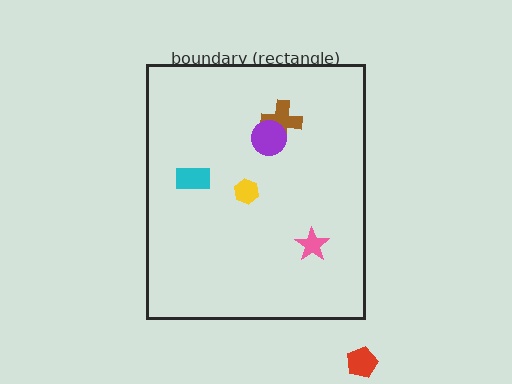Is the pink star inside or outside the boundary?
Inside.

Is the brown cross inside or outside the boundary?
Inside.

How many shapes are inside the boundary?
5 inside, 1 outside.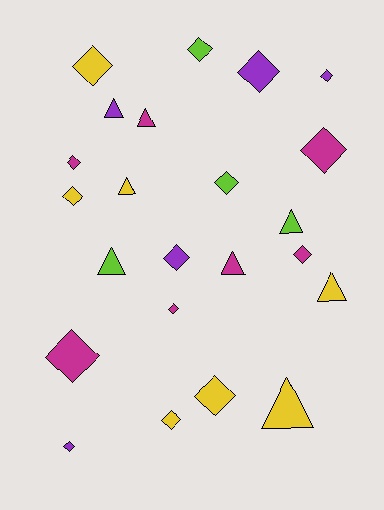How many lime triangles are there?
There are 2 lime triangles.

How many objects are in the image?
There are 23 objects.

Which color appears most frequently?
Magenta, with 7 objects.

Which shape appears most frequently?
Diamond, with 15 objects.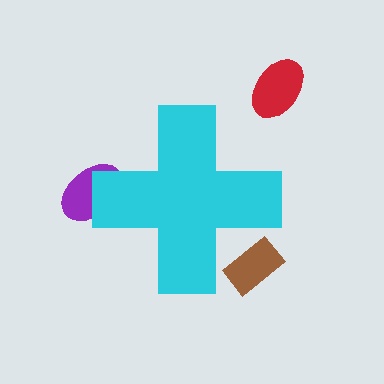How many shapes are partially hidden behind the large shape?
2 shapes are partially hidden.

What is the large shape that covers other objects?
A cyan cross.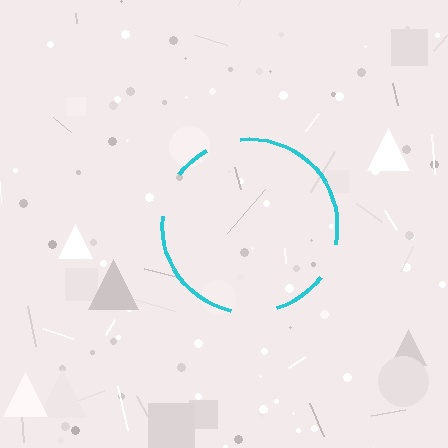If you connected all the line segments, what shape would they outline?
They would outline a circle.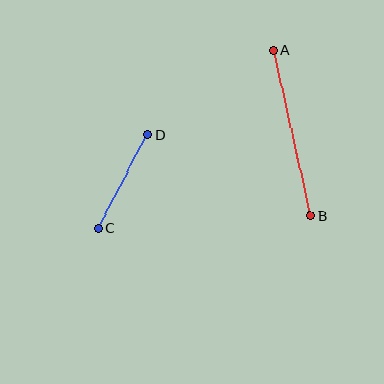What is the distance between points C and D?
The distance is approximately 106 pixels.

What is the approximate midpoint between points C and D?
The midpoint is at approximately (123, 181) pixels.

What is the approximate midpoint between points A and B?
The midpoint is at approximately (292, 133) pixels.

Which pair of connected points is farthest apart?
Points A and B are farthest apart.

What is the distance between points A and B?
The distance is approximately 170 pixels.